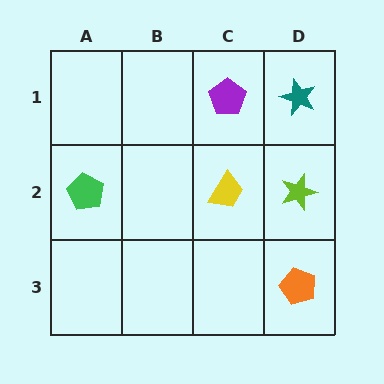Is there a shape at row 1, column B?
No, that cell is empty.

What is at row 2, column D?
A lime star.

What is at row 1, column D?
A teal star.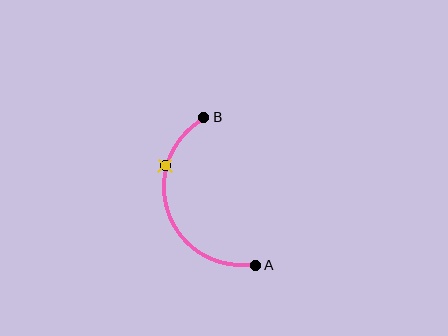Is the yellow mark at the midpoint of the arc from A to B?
No. The yellow mark lies on the arc but is closer to endpoint B. The arc midpoint would be at the point on the curve equidistant along the arc from both A and B.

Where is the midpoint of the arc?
The arc midpoint is the point on the curve farthest from the straight line joining A and B. It sits to the left of that line.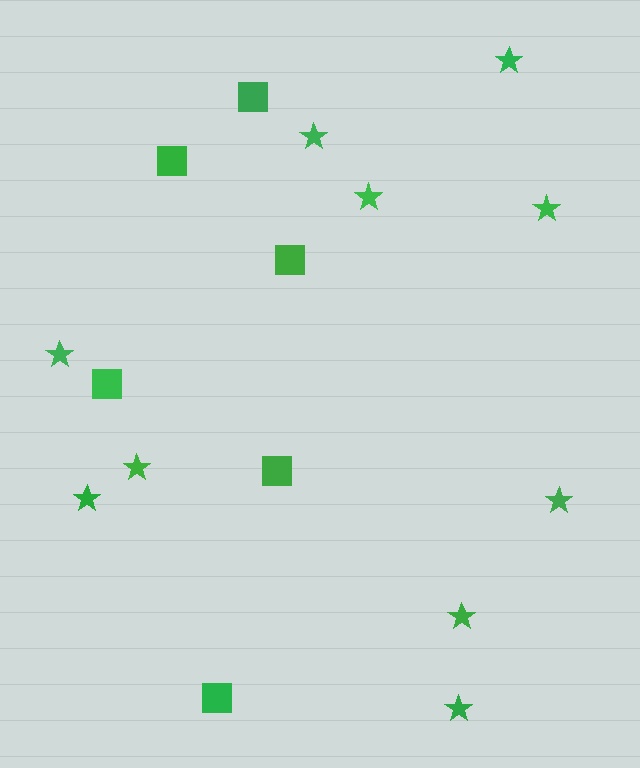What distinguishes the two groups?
There are 2 groups: one group of squares (6) and one group of stars (10).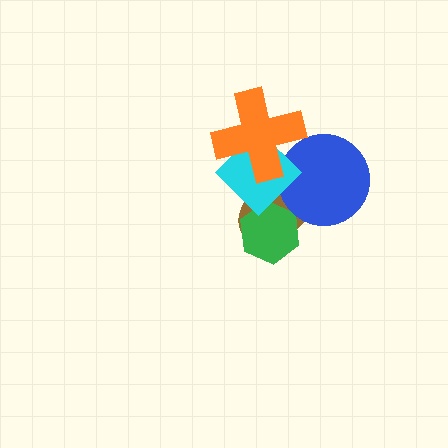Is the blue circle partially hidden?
Yes, it is partially covered by another shape.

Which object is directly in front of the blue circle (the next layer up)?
The cyan diamond is directly in front of the blue circle.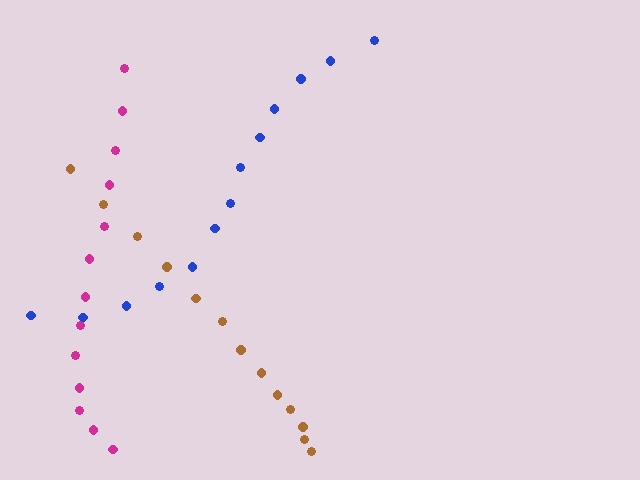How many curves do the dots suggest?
There are 3 distinct paths.